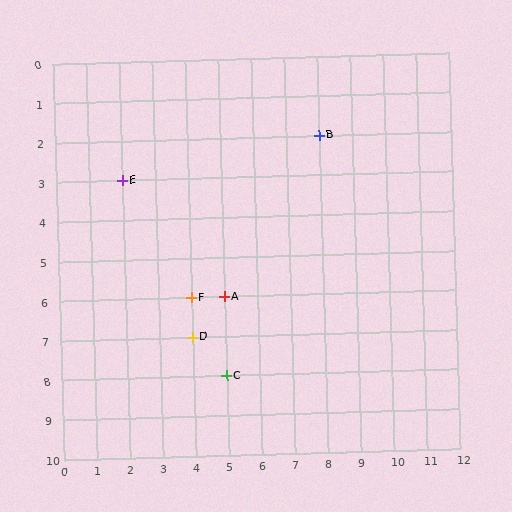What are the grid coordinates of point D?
Point D is at grid coordinates (4, 7).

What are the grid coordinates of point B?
Point B is at grid coordinates (8, 2).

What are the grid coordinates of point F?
Point F is at grid coordinates (4, 6).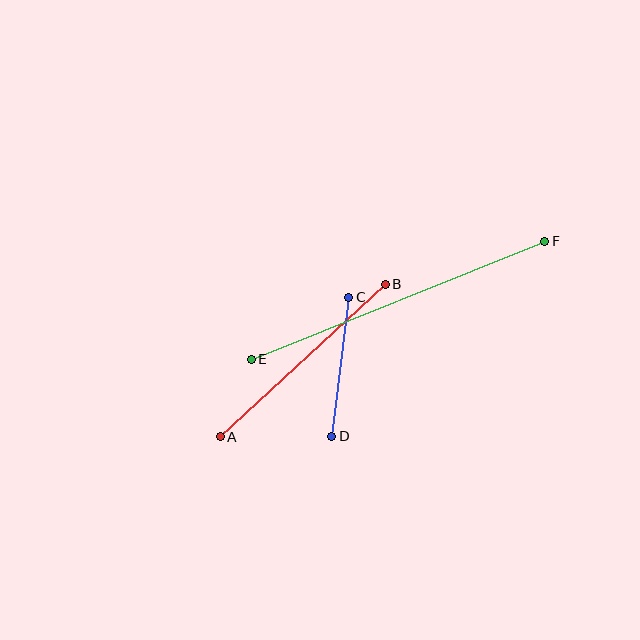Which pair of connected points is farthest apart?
Points E and F are farthest apart.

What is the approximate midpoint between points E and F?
The midpoint is at approximately (398, 300) pixels.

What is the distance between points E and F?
The distance is approximately 316 pixels.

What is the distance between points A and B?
The distance is approximately 224 pixels.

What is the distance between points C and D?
The distance is approximately 140 pixels.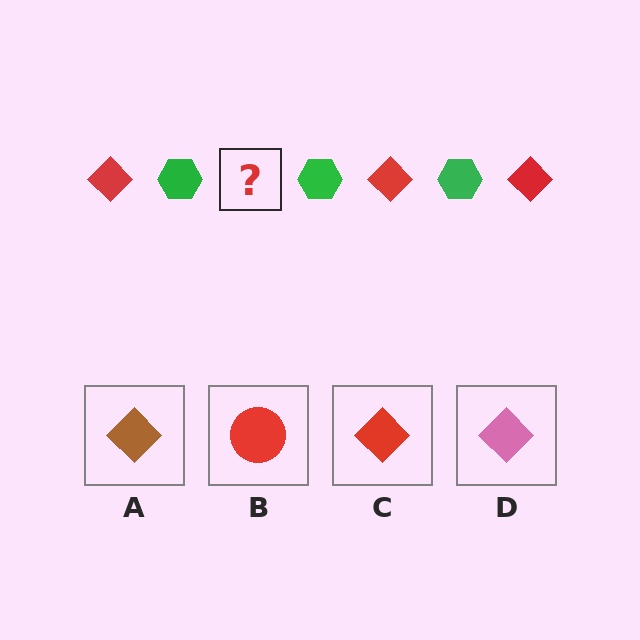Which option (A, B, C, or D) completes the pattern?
C.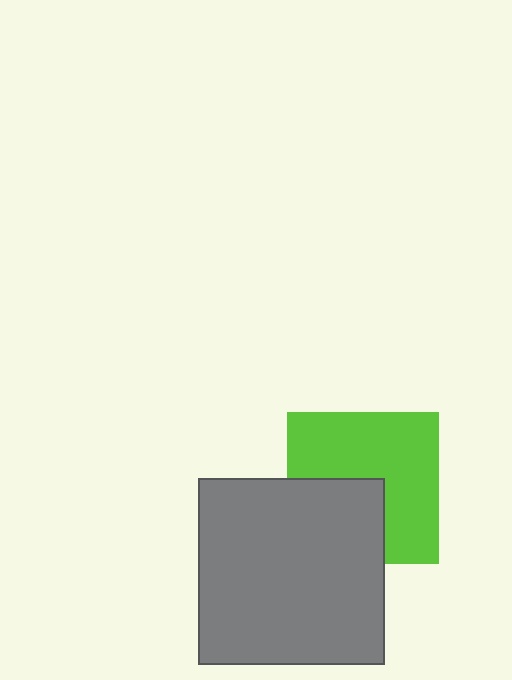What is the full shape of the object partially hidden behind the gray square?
The partially hidden object is a lime square.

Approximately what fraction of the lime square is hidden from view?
Roughly 36% of the lime square is hidden behind the gray square.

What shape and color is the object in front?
The object in front is a gray square.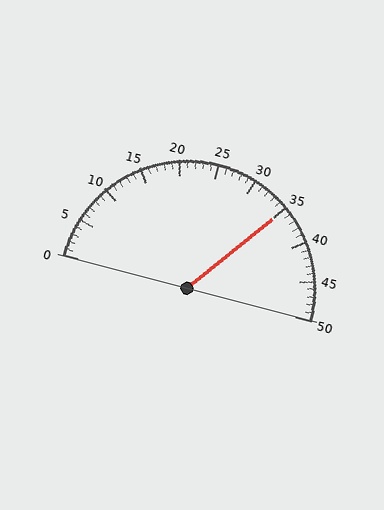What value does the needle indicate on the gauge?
The needle indicates approximately 35.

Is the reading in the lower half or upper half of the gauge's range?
The reading is in the upper half of the range (0 to 50).